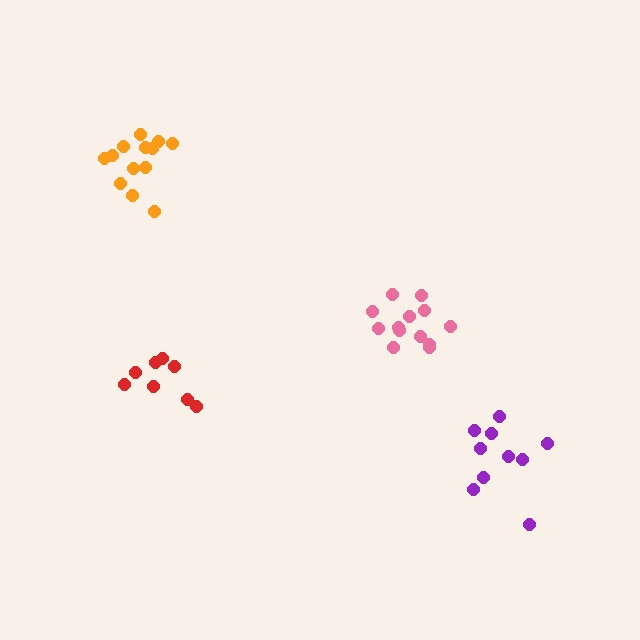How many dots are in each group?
Group 1: 13 dots, Group 2: 8 dots, Group 3: 10 dots, Group 4: 13 dots (44 total).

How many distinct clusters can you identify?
There are 4 distinct clusters.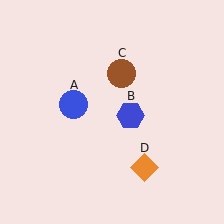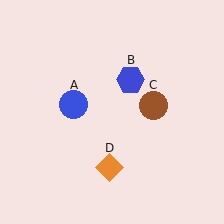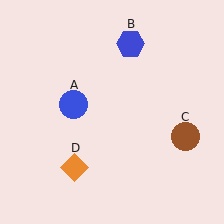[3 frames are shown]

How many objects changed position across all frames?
3 objects changed position: blue hexagon (object B), brown circle (object C), orange diamond (object D).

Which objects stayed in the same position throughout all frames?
Blue circle (object A) remained stationary.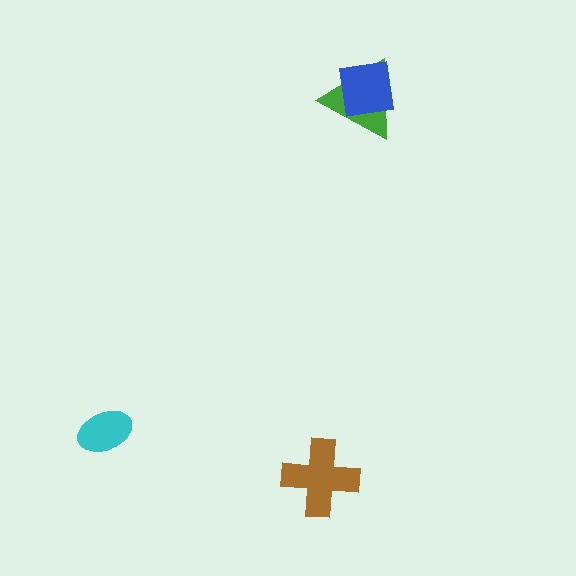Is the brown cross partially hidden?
No, no other shape covers it.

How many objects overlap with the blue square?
1 object overlaps with the blue square.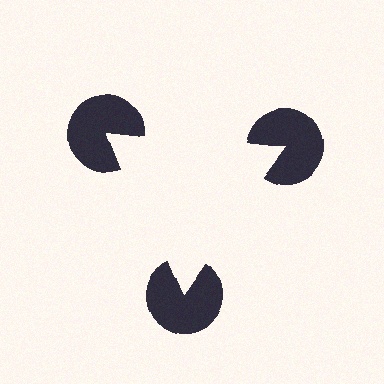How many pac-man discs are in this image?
There are 3 — one at each vertex of the illusory triangle.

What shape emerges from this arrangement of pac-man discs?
An illusory triangle — its edges are inferred from the aligned wedge cuts in the pac-man discs, not physically drawn.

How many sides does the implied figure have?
3 sides.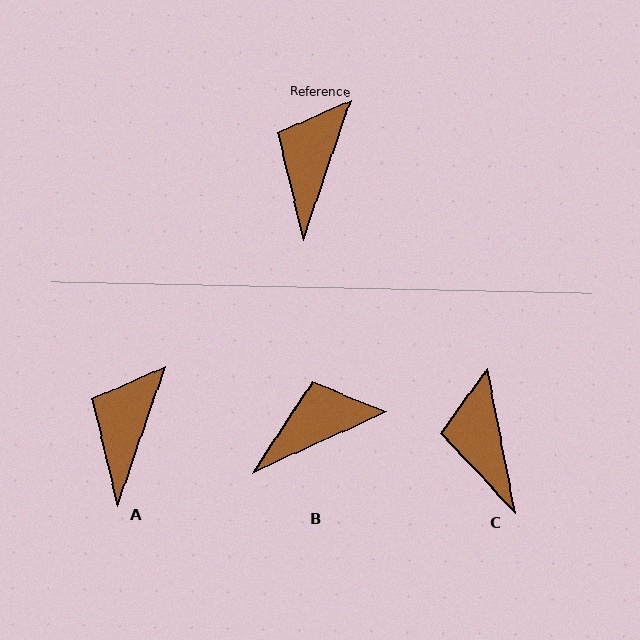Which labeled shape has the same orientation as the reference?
A.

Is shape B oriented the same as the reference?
No, it is off by about 46 degrees.